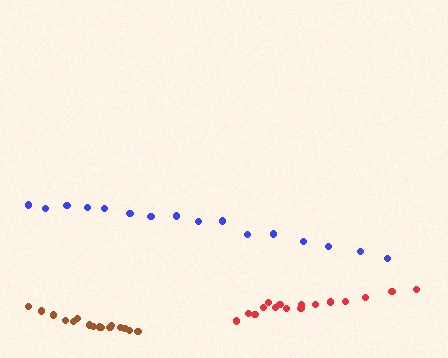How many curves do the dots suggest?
There are 3 distinct paths.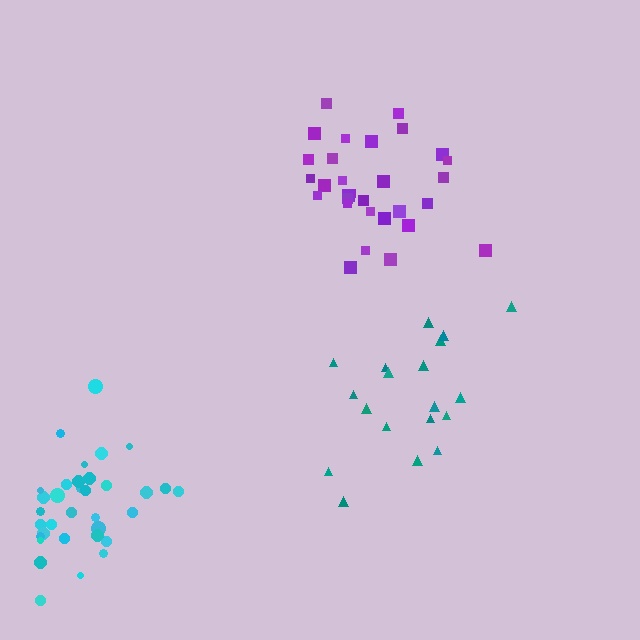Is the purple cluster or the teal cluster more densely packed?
Purple.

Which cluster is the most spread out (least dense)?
Teal.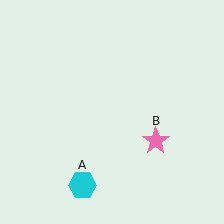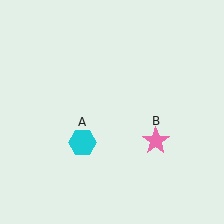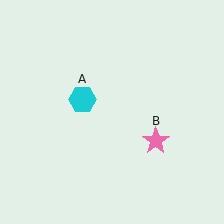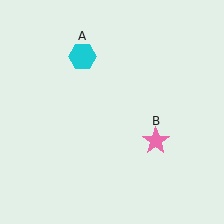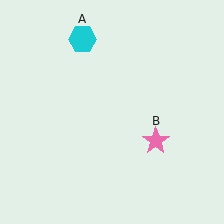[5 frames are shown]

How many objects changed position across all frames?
1 object changed position: cyan hexagon (object A).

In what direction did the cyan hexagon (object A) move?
The cyan hexagon (object A) moved up.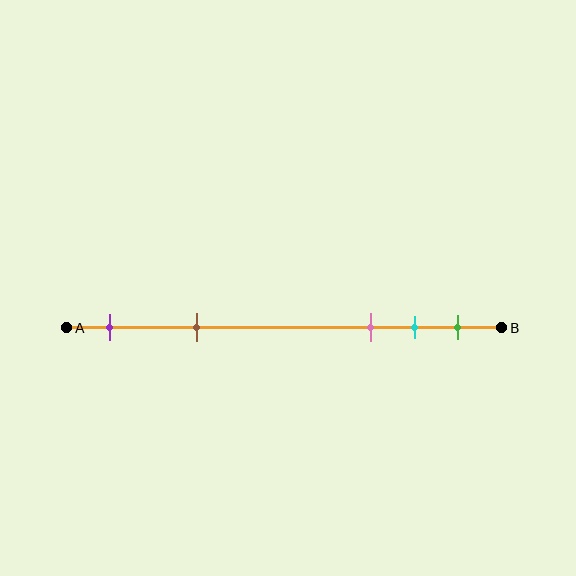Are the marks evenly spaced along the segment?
No, the marks are not evenly spaced.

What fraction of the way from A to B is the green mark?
The green mark is approximately 90% (0.9) of the way from A to B.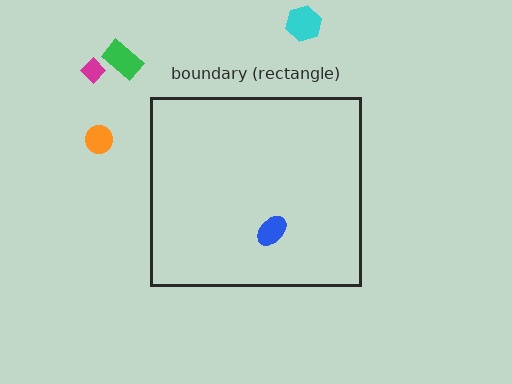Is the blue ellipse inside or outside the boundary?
Inside.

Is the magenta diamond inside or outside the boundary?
Outside.